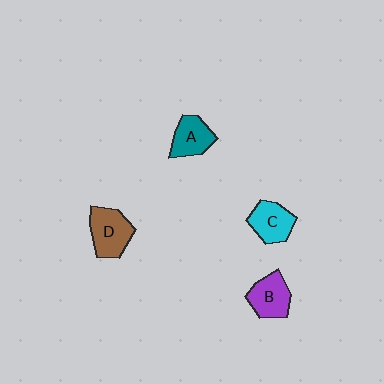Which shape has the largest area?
Shape D (brown).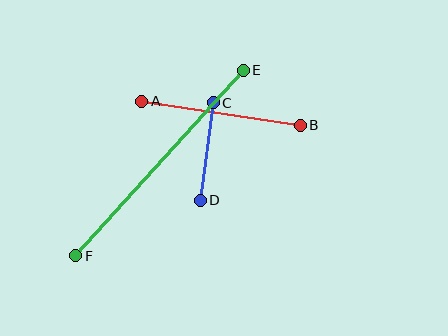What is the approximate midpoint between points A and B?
The midpoint is at approximately (221, 113) pixels.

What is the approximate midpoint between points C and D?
The midpoint is at approximately (207, 151) pixels.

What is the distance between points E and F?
The distance is approximately 250 pixels.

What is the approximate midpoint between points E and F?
The midpoint is at approximately (160, 163) pixels.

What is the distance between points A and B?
The distance is approximately 160 pixels.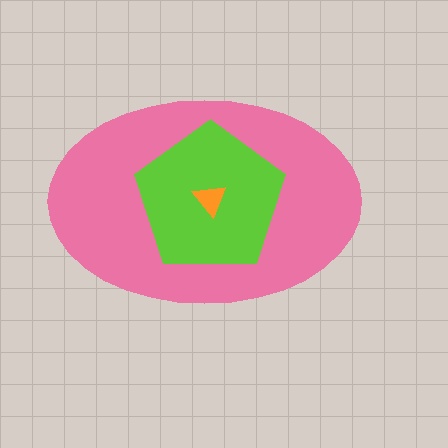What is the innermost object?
The orange triangle.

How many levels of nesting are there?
3.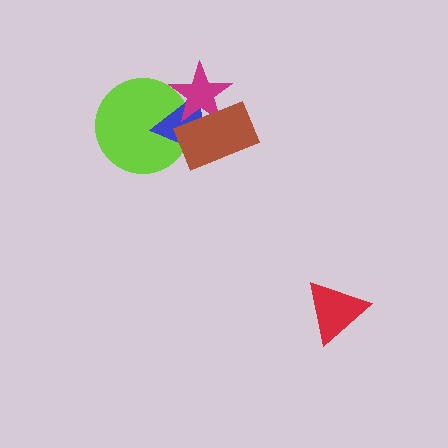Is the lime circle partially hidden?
Yes, it is partially covered by another shape.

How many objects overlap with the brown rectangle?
3 objects overlap with the brown rectangle.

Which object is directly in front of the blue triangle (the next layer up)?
The magenta star is directly in front of the blue triangle.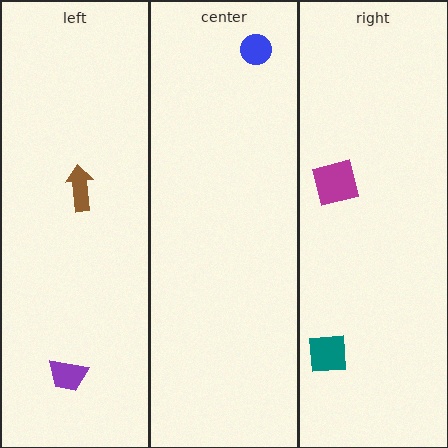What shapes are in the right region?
The magenta square, the teal square.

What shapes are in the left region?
The brown arrow, the purple trapezoid.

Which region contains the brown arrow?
The left region.